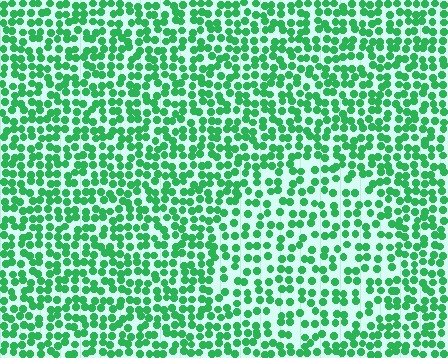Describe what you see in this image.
The image contains small green elements arranged at two different densities. A circle-shaped region is visible where the elements are less densely packed than the surrounding area.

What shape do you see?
I see a circle.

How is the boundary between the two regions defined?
The boundary is defined by a change in element density (approximately 1.5x ratio). All elements are the same color, size, and shape.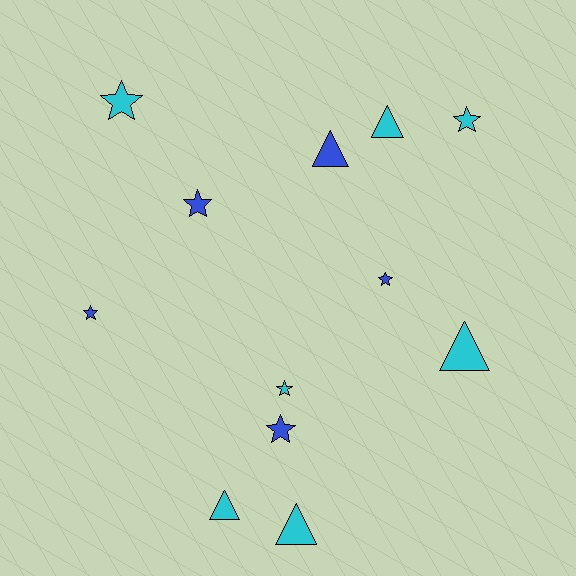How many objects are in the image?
There are 12 objects.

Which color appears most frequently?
Cyan, with 7 objects.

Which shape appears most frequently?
Star, with 7 objects.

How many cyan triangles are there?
There are 4 cyan triangles.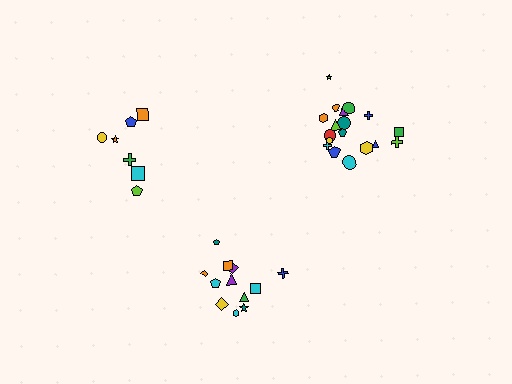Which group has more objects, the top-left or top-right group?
The top-right group.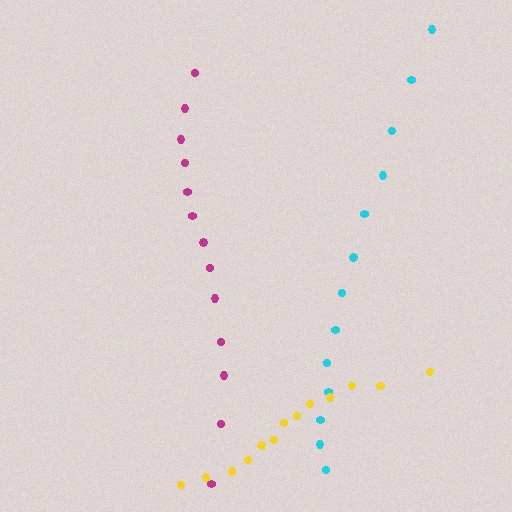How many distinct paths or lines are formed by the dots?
There are 3 distinct paths.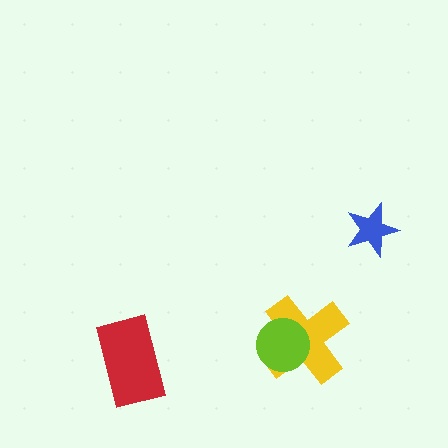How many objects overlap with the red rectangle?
0 objects overlap with the red rectangle.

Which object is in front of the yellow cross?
The lime circle is in front of the yellow cross.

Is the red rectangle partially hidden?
No, no other shape covers it.